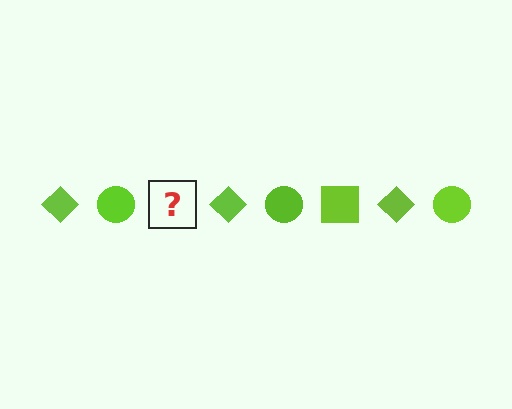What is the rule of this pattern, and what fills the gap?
The rule is that the pattern cycles through diamond, circle, square shapes in lime. The gap should be filled with a lime square.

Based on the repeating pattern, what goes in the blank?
The blank should be a lime square.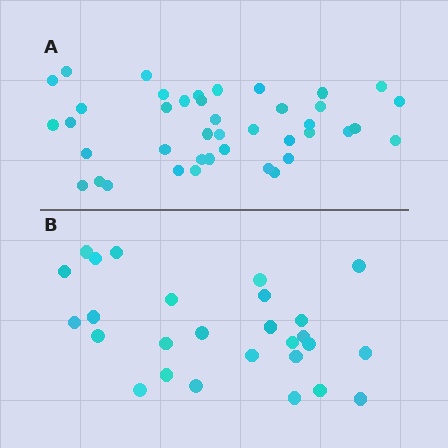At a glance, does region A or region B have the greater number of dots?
Region A (the top region) has more dots.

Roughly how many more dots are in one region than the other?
Region A has approximately 15 more dots than region B.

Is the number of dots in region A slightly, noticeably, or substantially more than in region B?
Region A has substantially more. The ratio is roughly 1.5 to 1.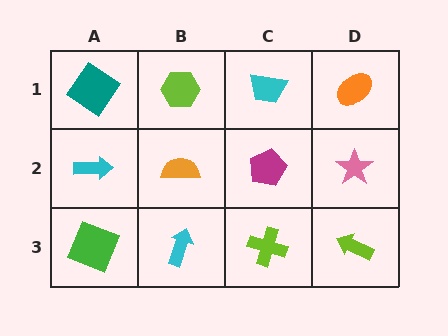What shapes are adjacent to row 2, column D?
An orange ellipse (row 1, column D), a lime arrow (row 3, column D), a magenta pentagon (row 2, column C).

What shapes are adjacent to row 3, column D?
A pink star (row 2, column D), a lime cross (row 3, column C).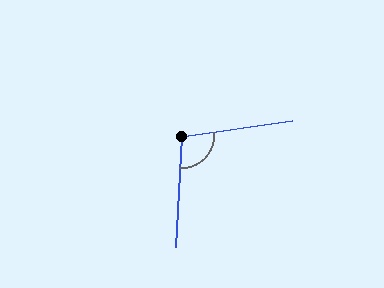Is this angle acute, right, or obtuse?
It is obtuse.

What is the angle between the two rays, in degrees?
Approximately 101 degrees.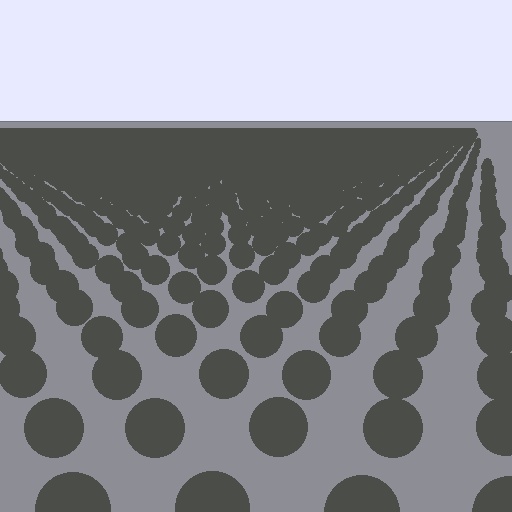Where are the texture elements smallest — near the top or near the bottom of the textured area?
Near the top.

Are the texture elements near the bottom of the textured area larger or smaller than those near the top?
Larger. Near the bottom, elements are closer to the viewer and appear at a bigger on-screen size.